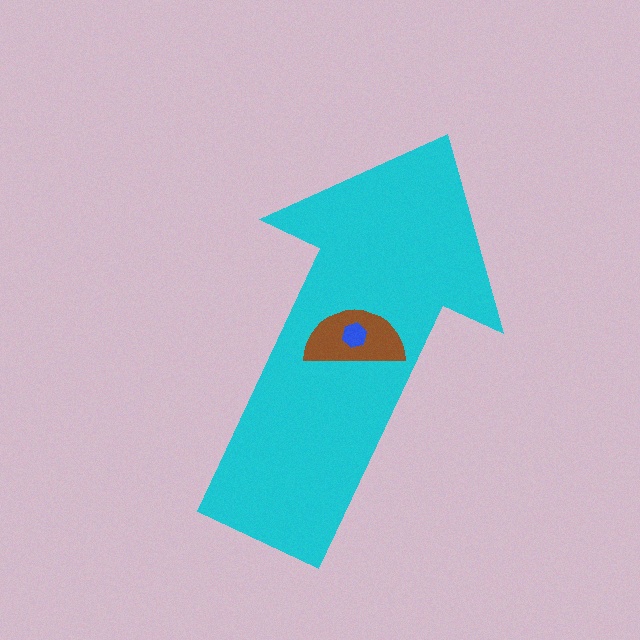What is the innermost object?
The blue hexagon.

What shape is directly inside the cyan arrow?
The brown semicircle.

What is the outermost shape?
The cyan arrow.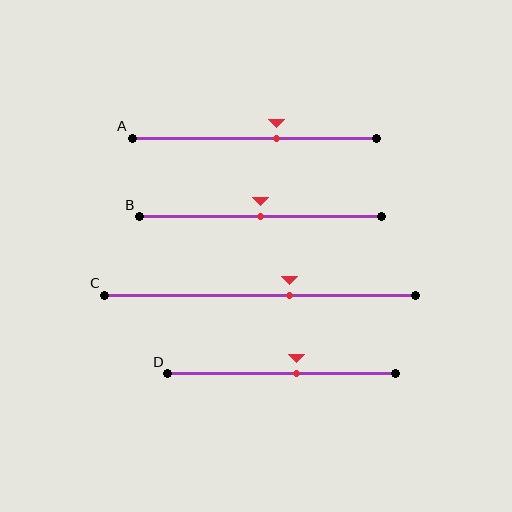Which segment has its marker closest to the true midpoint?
Segment B has its marker closest to the true midpoint.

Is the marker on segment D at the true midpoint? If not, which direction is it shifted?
No, the marker on segment D is shifted to the right by about 6% of the segment length.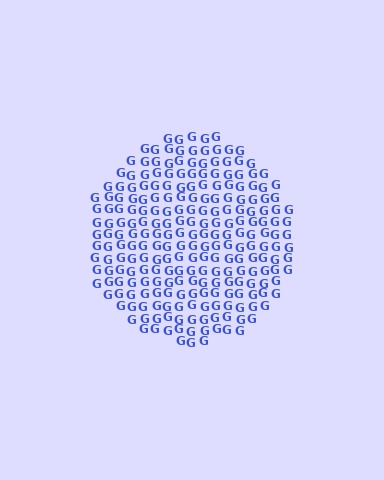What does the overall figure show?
The overall figure shows a circle.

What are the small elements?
The small elements are letter G's.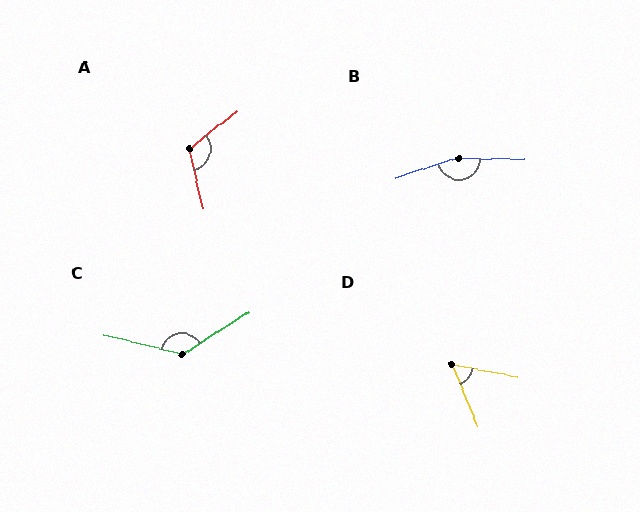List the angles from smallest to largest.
D (57°), A (116°), C (134°), B (162°).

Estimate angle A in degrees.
Approximately 116 degrees.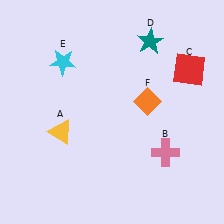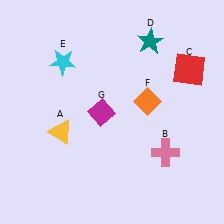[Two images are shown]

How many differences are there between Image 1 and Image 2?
There is 1 difference between the two images.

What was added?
A magenta diamond (G) was added in Image 2.